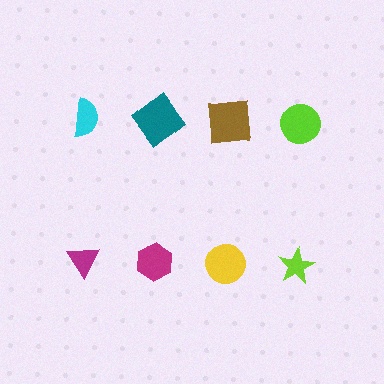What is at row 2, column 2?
A magenta hexagon.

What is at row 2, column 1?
A magenta triangle.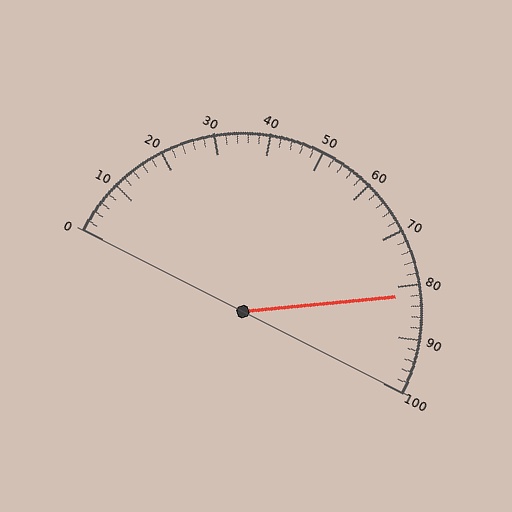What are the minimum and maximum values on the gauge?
The gauge ranges from 0 to 100.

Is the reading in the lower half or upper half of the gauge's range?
The reading is in the upper half of the range (0 to 100).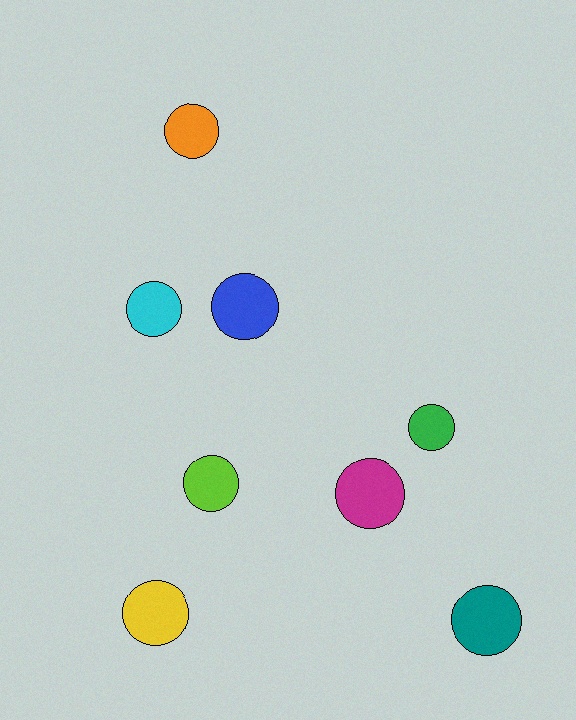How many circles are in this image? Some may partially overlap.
There are 8 circles.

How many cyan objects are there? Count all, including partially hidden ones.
There is 1 cyan object.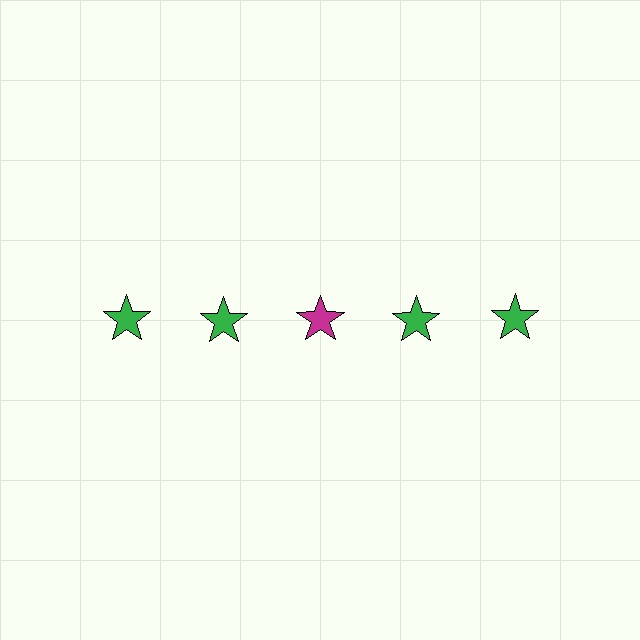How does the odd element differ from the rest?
It has a different color: magenta instead of green.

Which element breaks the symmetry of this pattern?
The magenta star in the top row, center column breaks the symmetry. All other shapes are green stars.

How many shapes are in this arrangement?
There are 5 shapes arranged in a grid pattern.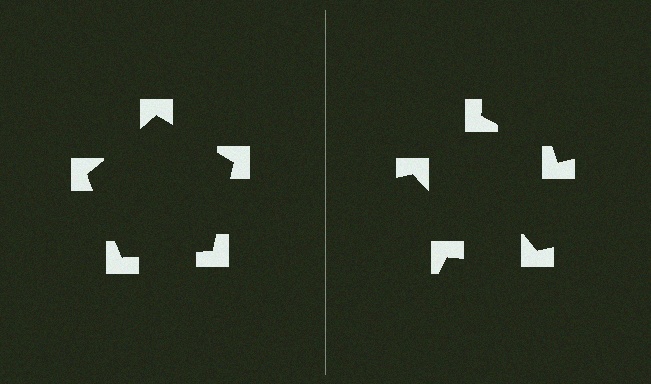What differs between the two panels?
The notched squares are positioned identically on both sides; only the wedge orientations differ. On the left they align to a pentagon; on the right they are misaligned.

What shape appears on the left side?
An illusory pentagon.